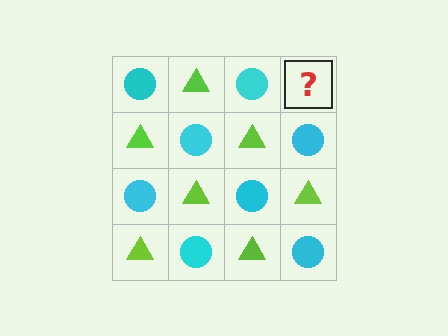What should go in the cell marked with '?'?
The missing cell should contain a lime triangle.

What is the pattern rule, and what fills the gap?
The rule is that it alternates cyan circle and lime triangle in a checkerboard pattern. The gap should be filled with a lime triangle.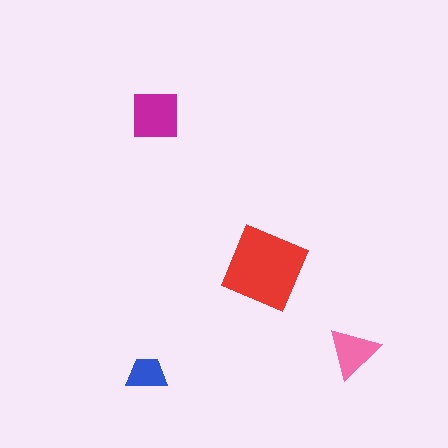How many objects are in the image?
There are 4 objects in the image.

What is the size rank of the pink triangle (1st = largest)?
3rd.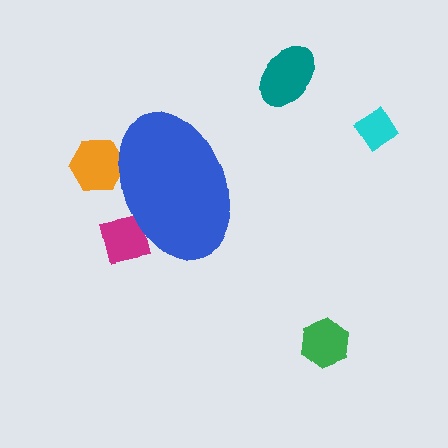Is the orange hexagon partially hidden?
Yes, the orange hexagon is partially hidden behind the blue ellipse.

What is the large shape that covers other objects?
A blue ellipse.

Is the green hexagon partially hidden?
No, the green hexagon is fully visible.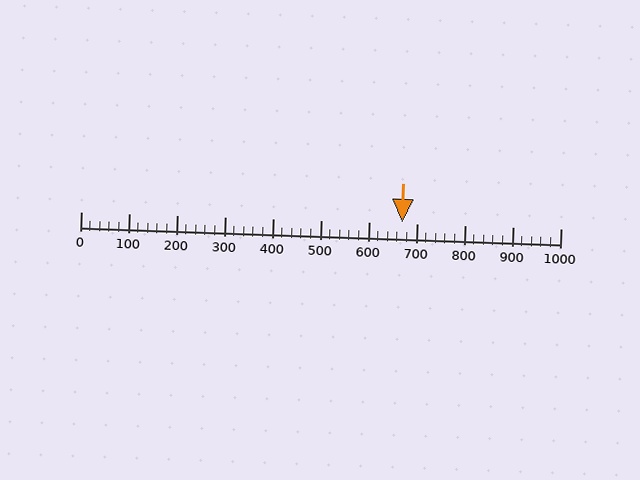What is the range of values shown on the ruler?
The ruler shows values from 0 to 1000.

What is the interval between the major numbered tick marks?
The major tick marks are spaced 100 units apart.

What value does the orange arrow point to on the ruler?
The orange arrow points to approximately 670.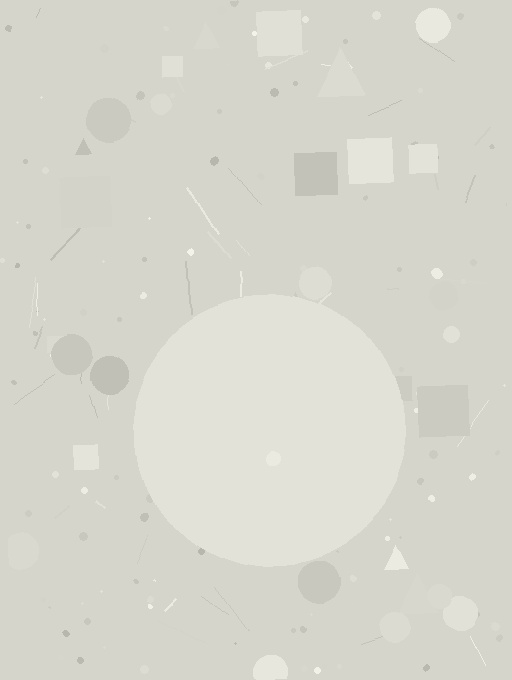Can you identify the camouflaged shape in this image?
The camouflaged shape is a circle.